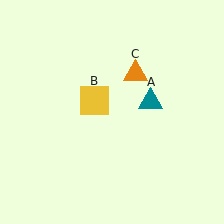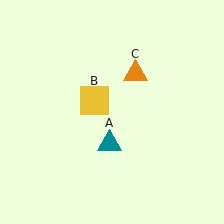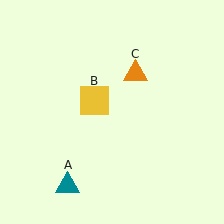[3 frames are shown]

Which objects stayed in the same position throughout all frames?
Yellow square (object B) and orange triangle (object C) remained stationary.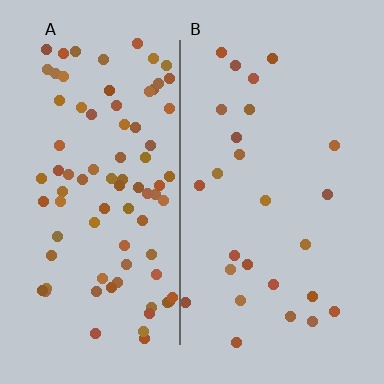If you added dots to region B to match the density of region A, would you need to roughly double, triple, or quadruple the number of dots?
Approximately triple.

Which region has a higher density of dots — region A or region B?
A (the left).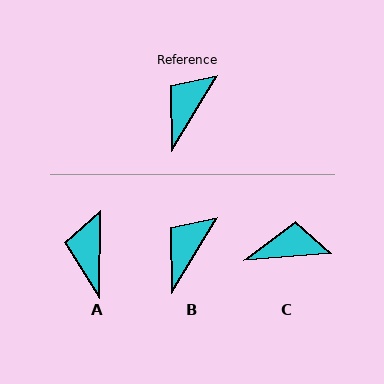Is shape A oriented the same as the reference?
No, it is off by about 31 degrees.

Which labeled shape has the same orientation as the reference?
B.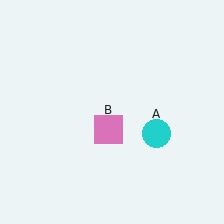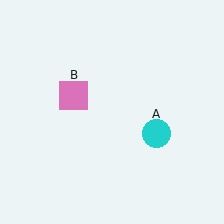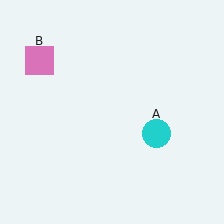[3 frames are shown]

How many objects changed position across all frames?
1 object changed position: pink square (object B).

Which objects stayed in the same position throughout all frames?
Cyan circle (object A) remained stationary.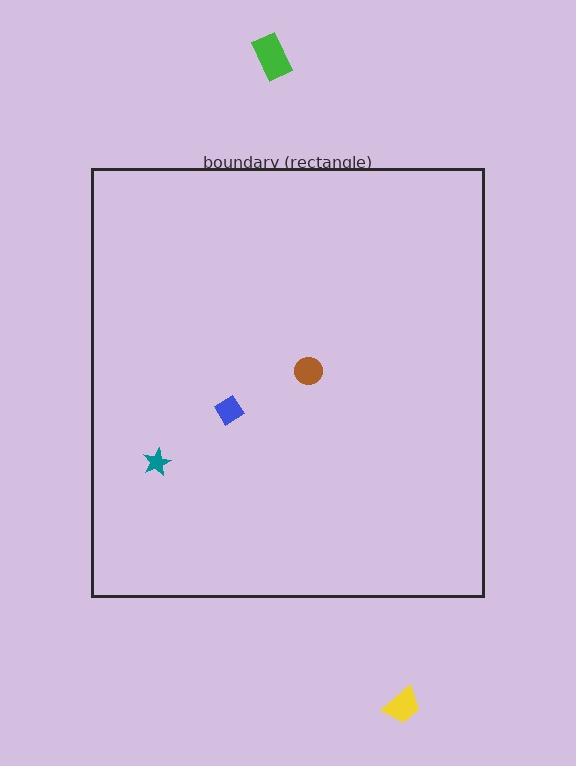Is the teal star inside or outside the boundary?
Inside.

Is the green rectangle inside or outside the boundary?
Outside.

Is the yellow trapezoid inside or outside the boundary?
Outside.